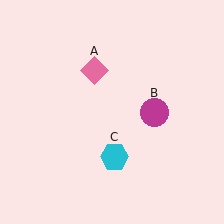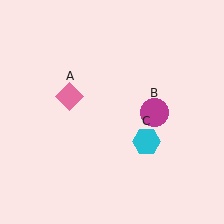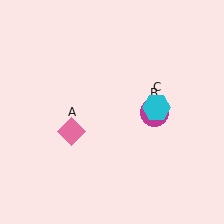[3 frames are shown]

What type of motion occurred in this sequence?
The pink diamond (object A), cyan hexagon (object C) rotated counterclockwise around the center of the scene.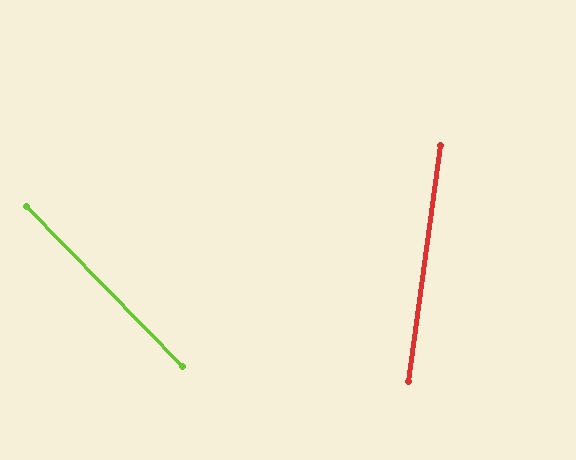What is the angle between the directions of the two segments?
Approximately 52 degrees.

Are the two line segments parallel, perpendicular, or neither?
Neither parallel nor perpendicular — they differ by about 52°.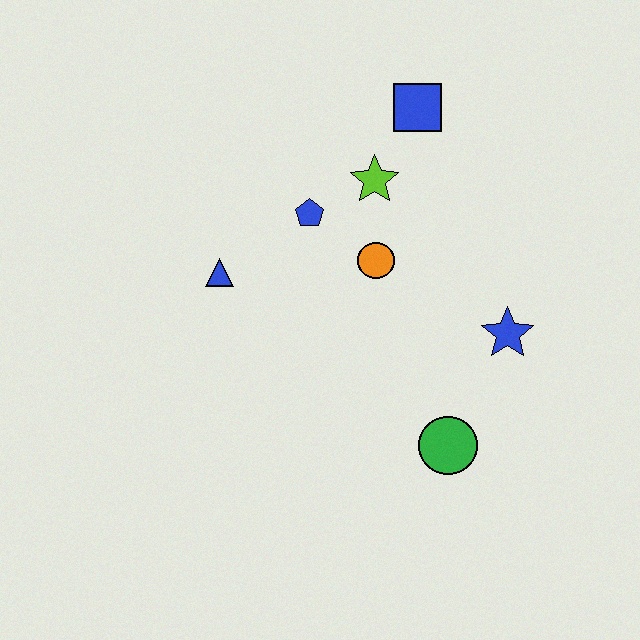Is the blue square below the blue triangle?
No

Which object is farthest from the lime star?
The green circle is farthest from the lime star.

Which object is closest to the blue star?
The green circle is closest to the blue star.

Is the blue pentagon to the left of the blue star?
Yes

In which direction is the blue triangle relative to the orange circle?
The blue triangle is to the left of the orange circle.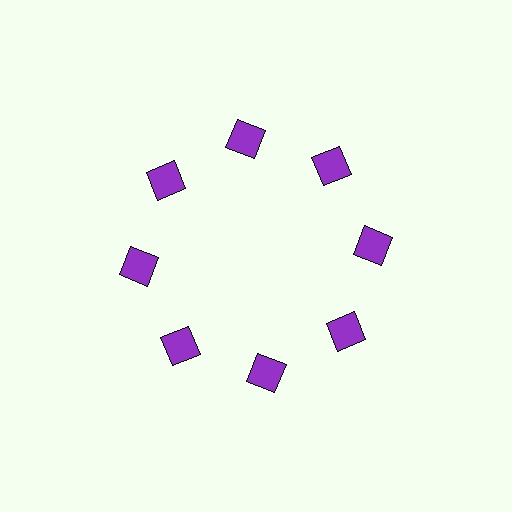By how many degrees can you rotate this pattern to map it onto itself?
The pattern maps onto itself every 45 degrees of rotation.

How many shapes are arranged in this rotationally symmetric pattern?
There are 8 shapes, arranged in 8 groups of 1.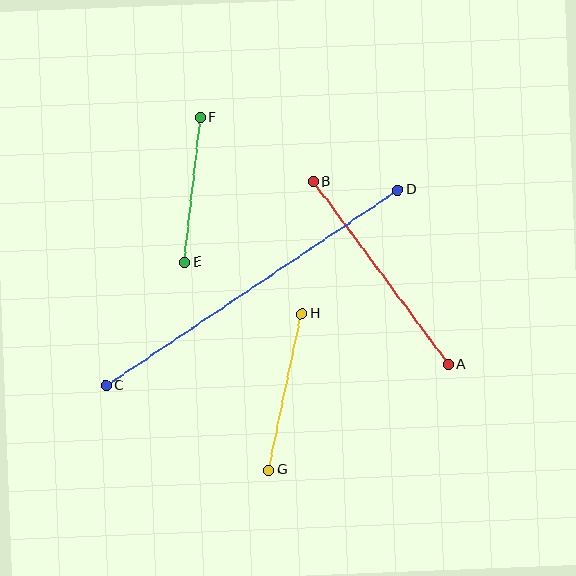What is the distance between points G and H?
The distance is approximately 160 pixels.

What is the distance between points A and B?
The distance is approximately 228 pixels.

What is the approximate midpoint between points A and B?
The midpoint is at approximately (381, 273) pixels.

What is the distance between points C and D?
The distance is approximately 352 pixels.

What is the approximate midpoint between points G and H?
The midpoint is at approximately (285, 392) pixels.